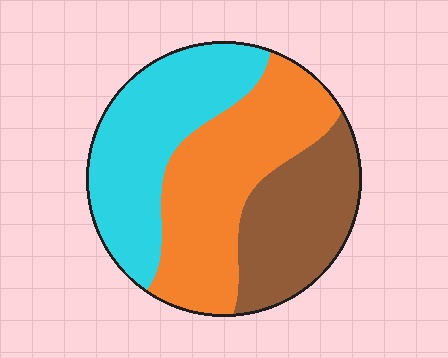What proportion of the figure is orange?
Orange covers around 40% of the figure.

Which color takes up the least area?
Brown, at roughly 25%.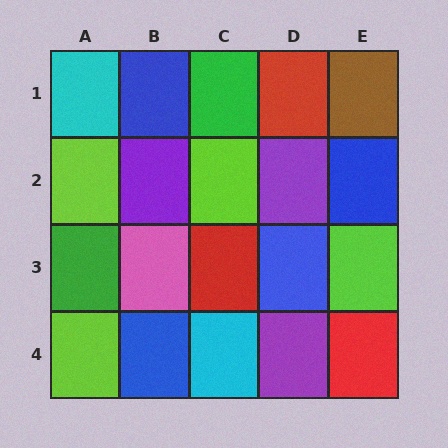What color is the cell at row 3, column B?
Pink.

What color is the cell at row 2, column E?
Blue.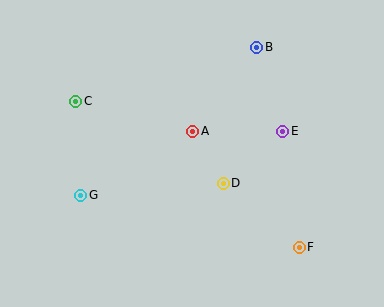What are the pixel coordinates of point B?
Point B is at (257, 47).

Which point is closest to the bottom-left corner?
Point G is closest to the bottom-left corner.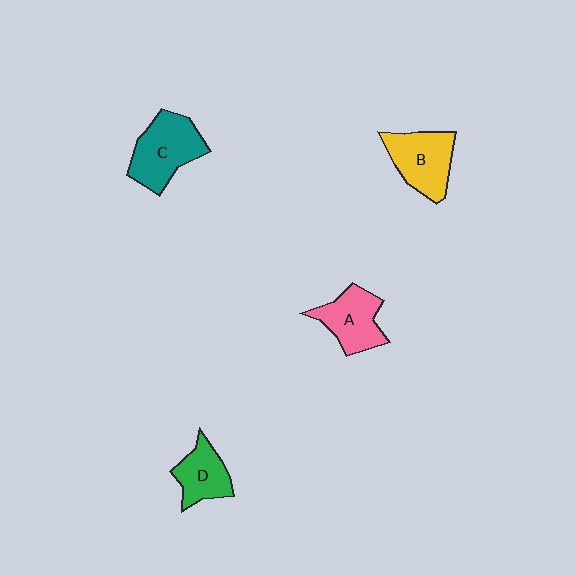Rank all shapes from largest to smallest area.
From largest to smallest: C (teal), B (yellow), A (pink), D (green).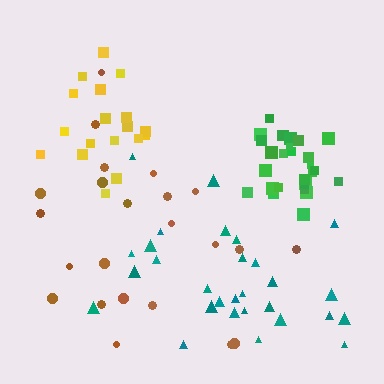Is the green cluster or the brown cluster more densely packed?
Green.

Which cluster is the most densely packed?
Green.